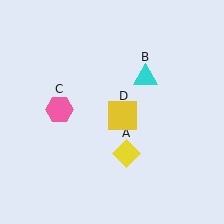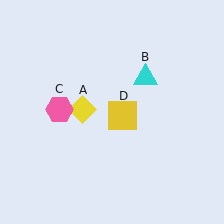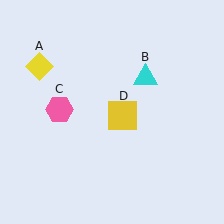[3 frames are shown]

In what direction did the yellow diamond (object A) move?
The yellow diamond (object A) moved up and to the left.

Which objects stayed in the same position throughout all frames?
Cyan triangle (object B) and pink hexagon (object C) and yellow square (object D) remained stationary.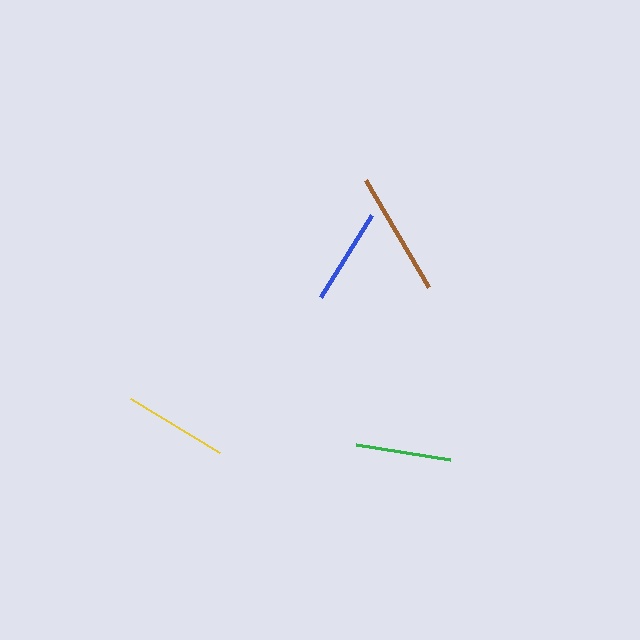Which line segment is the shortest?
The green line is the shortest at approximately 95 pixels.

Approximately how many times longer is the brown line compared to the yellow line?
The brown line is approximately 1.2 times the length of the yellow line.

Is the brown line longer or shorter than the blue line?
The brown line is longer than the blue line.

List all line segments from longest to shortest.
From longest to shortest: brown, yellow, blue, green.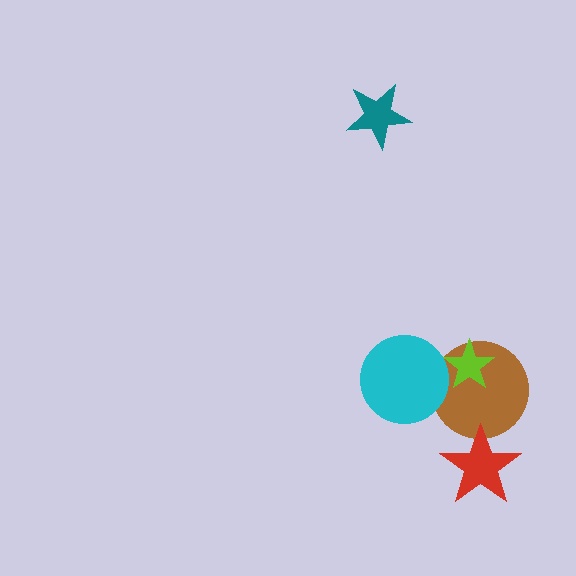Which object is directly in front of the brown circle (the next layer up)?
The red star is directly in front of the brown circle.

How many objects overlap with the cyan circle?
1 object overlaps with the cyan circle.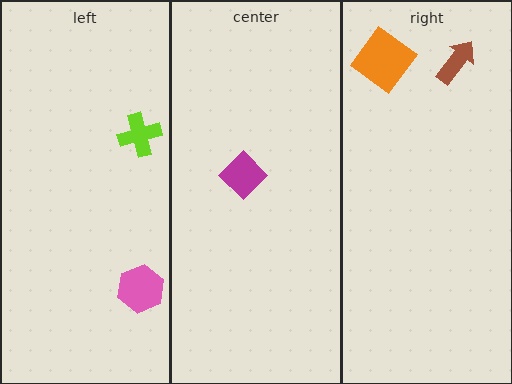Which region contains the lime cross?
The left region.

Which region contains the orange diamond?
The right region.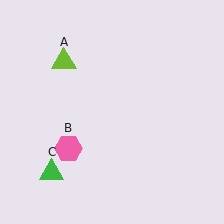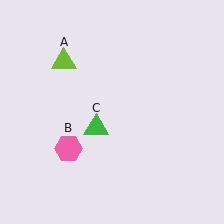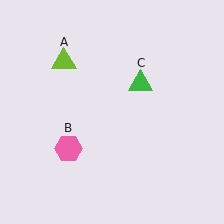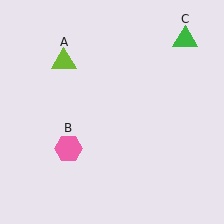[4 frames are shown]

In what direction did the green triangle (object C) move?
The green triangle (object C) moved up and to the right.